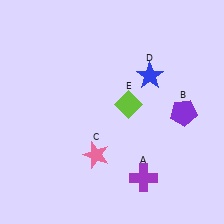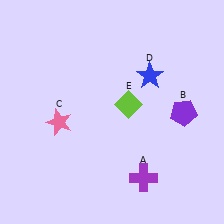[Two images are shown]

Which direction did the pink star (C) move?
The pink star (C) moved left.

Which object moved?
The pink star (C) moved left.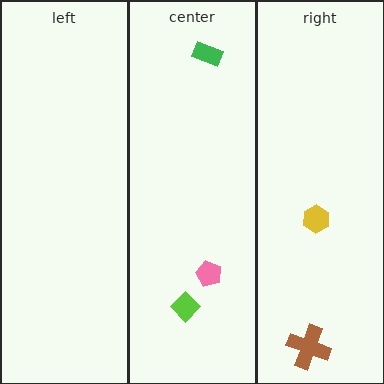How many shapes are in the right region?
2.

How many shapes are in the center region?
3.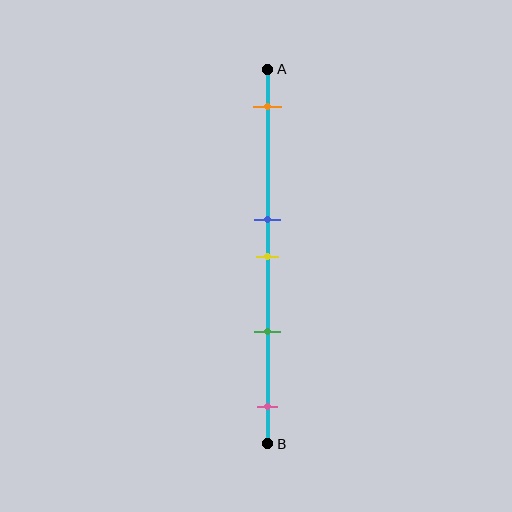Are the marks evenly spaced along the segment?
No, the marks are not evenly spaced.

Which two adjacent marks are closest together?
The blue and yellow marks are the closest adjacent pair.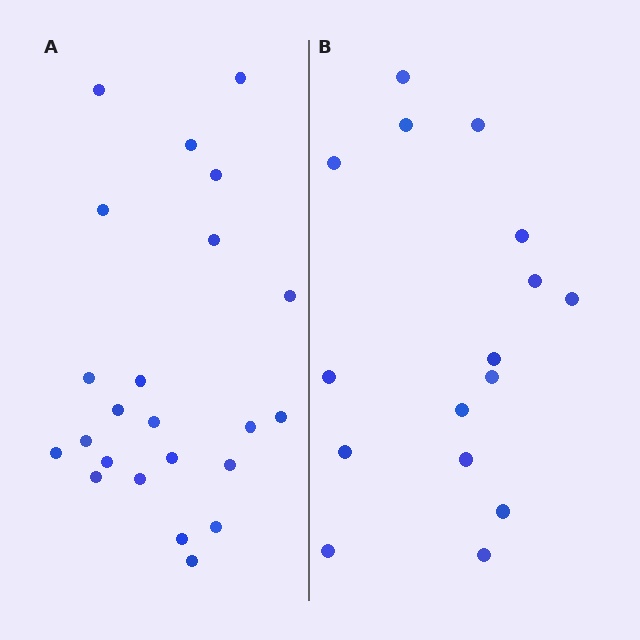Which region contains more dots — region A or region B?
Region A (the left region) has more dots.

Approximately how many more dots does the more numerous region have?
Region A has roughly 8 or so more dots than region B.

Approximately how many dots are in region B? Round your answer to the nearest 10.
About 20 dots. (The exact count is 16, which rounds to 20.)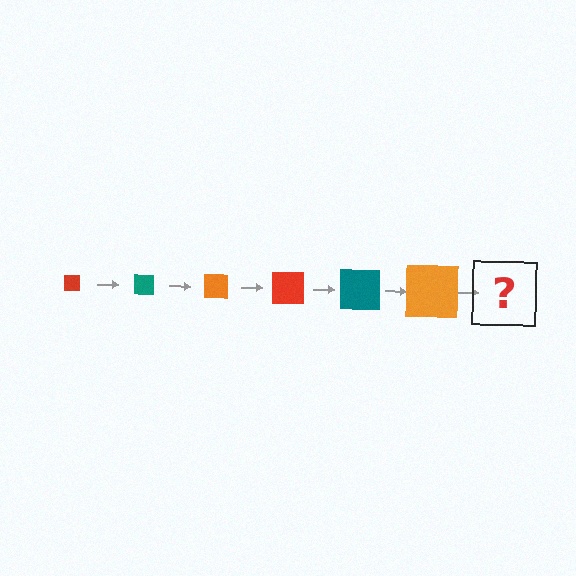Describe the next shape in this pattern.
It should be a red square, larger than the previous one.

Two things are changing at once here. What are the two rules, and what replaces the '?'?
The two rules are that the square grows larger each step and the color cycles through red, teal, and orange. The '?' should be a red square, larger than the previous one.